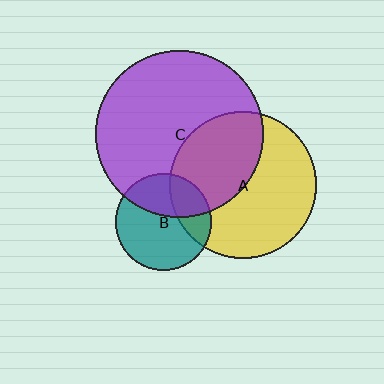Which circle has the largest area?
Circle C (purple).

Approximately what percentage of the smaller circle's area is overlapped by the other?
Approximately 35%.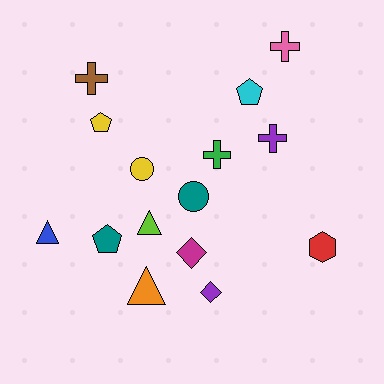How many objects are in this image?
There are 15 objects.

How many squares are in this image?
There are no squares.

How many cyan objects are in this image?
There is 1 cyan object.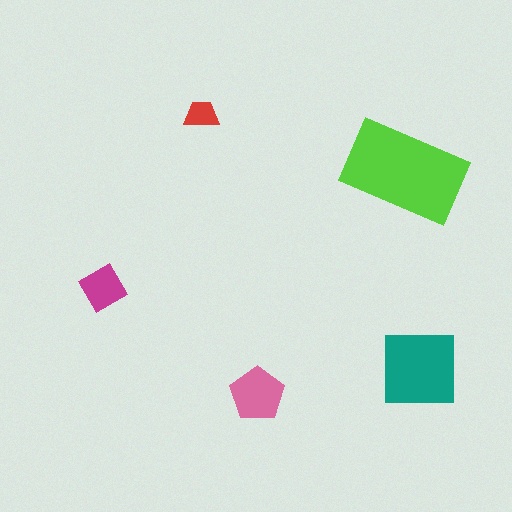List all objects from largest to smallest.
The lime rectangle, the teal square, the pink pentagon, the magenta diamond, the red trapezoid.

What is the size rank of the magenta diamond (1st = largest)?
4th.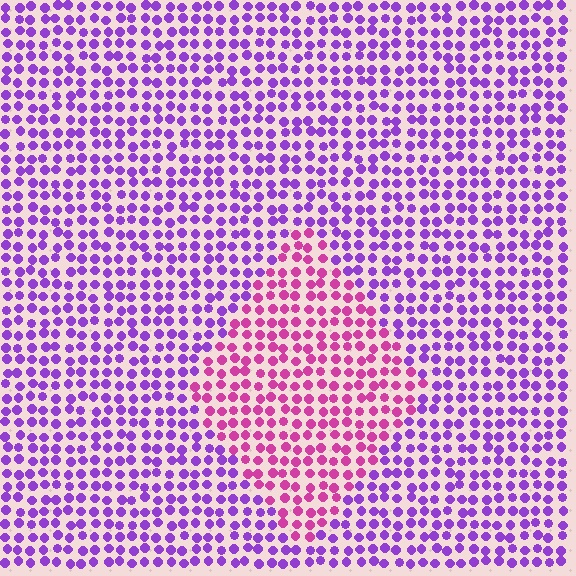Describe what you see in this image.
The image is filled with small purple elements in a uniform arrangement. A diamond-shaped region is visible where the elements are tinted to a slightly different hue, forming a subtle color boundary.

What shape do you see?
I see a diamond.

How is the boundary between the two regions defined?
The boundary is defined purely by a slight shift in hue (about 45 degrees). Spacing, size, and orientation are identical on both sides.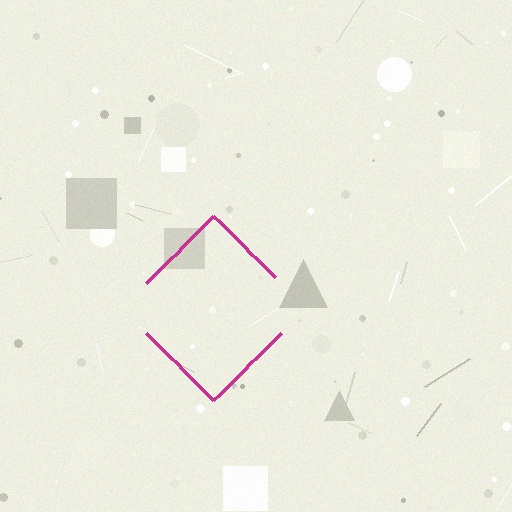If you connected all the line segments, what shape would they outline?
They would outline a diamond.